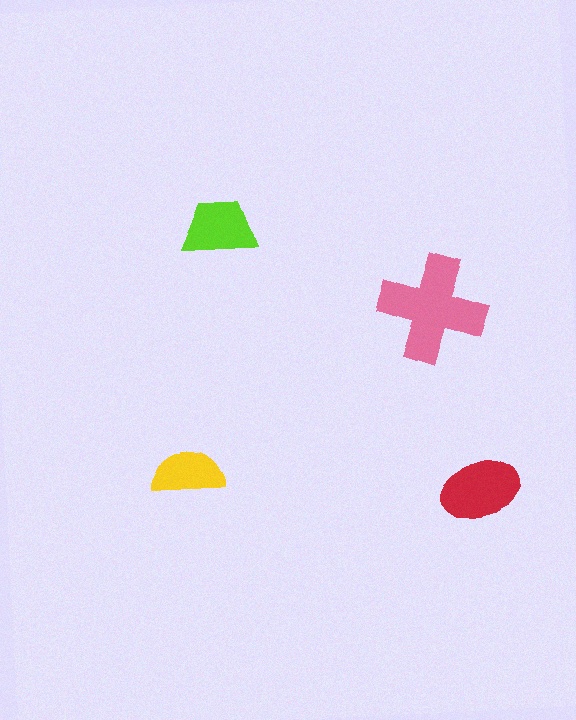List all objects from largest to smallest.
The pink cross, the red ellipse, the lime trapezoid, the yellow semicircle.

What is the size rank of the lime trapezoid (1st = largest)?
3rd.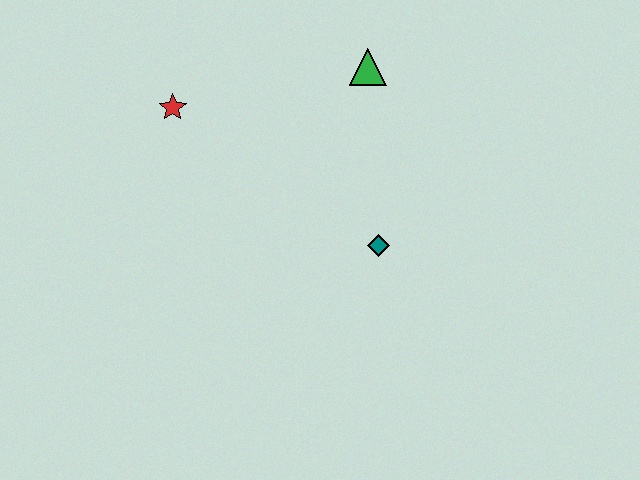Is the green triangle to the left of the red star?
No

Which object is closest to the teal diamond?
The green triangle is closest to the teal diamond.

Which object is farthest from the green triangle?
The red star is farthest from the green triangle.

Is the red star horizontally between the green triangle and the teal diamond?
No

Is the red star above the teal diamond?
Yes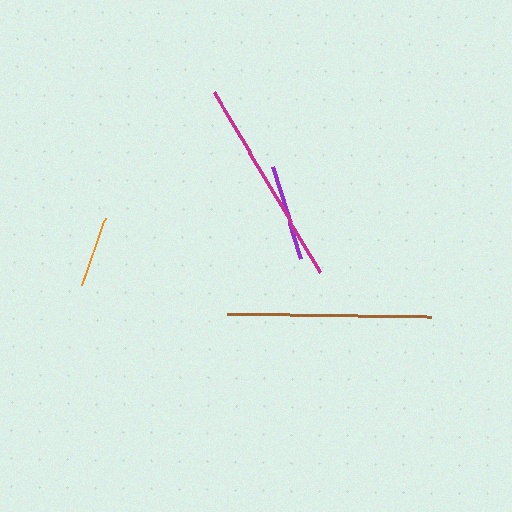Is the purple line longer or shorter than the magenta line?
The magenta line is longer than the purple line.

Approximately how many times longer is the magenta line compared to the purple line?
The magenta line is approximately 2.2 times the length of the purple line.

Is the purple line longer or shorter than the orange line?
The purple line is longer than the orange line.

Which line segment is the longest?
The magenta line is the longest at approximately 208 pixels.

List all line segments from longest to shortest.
From longest to shortest: magenta, brown, purple, orange.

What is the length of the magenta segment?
The magenta segment is approximately 208 pixels long.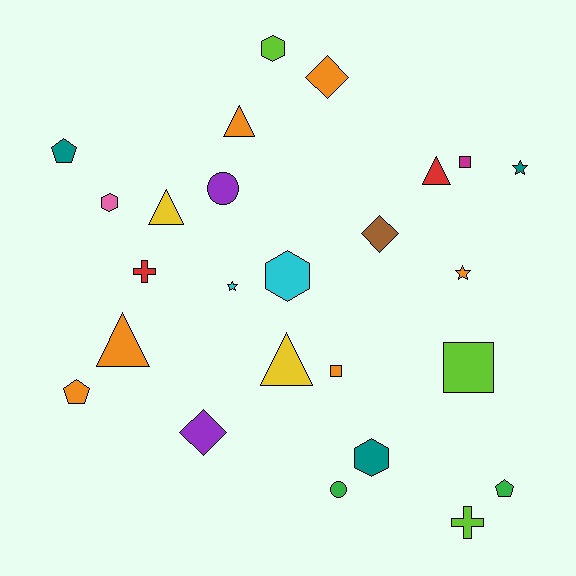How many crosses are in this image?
There are 2 crosses.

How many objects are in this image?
There are 25 objects.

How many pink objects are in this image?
There is 1 pink object.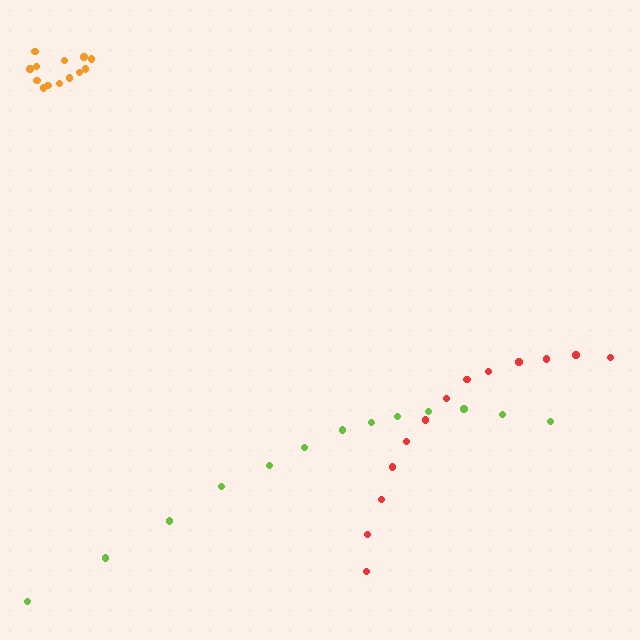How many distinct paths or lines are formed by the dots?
There are 3 distinct paths.